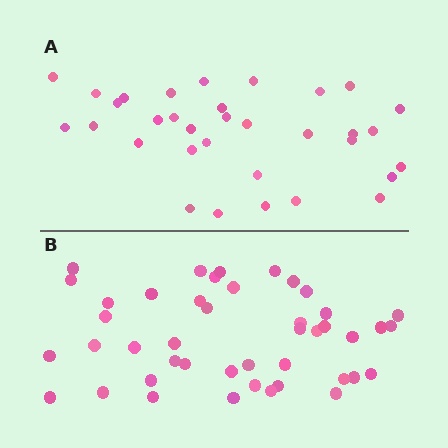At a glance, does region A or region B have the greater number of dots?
Region B (the bottom region) has more dots.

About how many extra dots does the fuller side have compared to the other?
Region B has roughly 12 or so more dots than region A.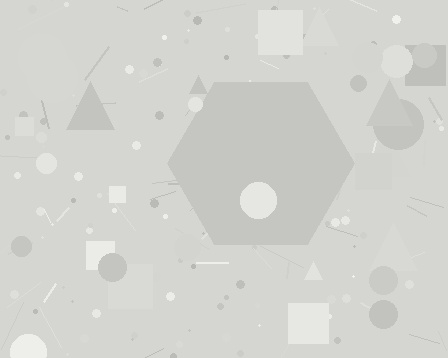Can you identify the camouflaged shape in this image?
The camouflaged shape is a hexagon.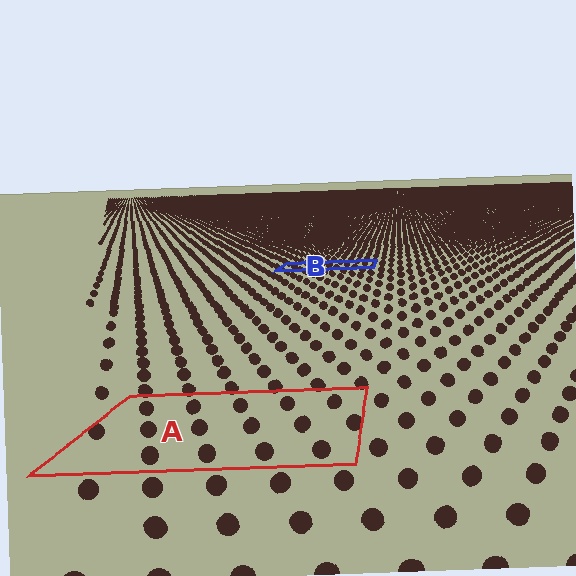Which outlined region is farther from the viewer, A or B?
Region B is farther from the viewer — the texture elements inside it appear smaller and more densely packed.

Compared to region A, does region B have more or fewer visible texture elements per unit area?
Region B has more texture elements per unit area — they are packed more densely because it is farther away.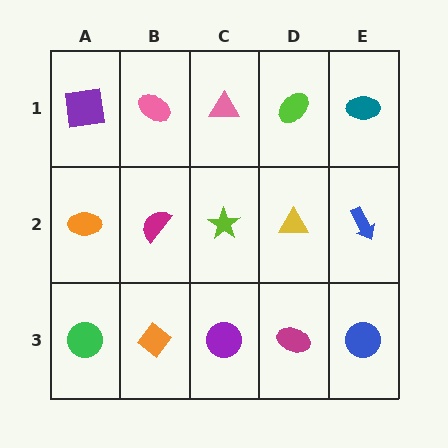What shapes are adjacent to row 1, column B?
A magenta semicircle (row 2, column B), a purple square (row 1, column A), a pink triangle (row 1, column C).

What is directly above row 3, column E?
A blue arrow.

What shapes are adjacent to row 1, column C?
A lime star (row 2, column C), a pink ellipse (row 1, column B), a lime ellipse (row 1, column D).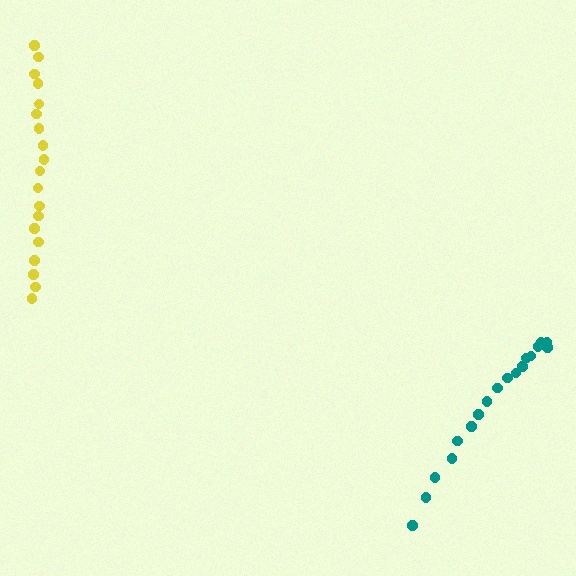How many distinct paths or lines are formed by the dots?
There are 2 distinct paths.